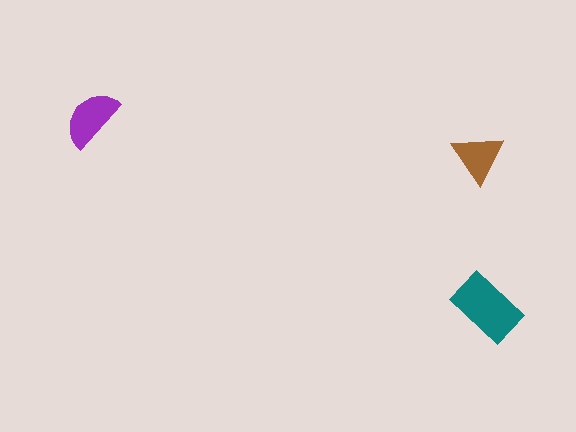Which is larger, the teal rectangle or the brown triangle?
The teal rectangle.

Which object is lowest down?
The teal rectangle is bottommost.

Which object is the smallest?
The brown triangle.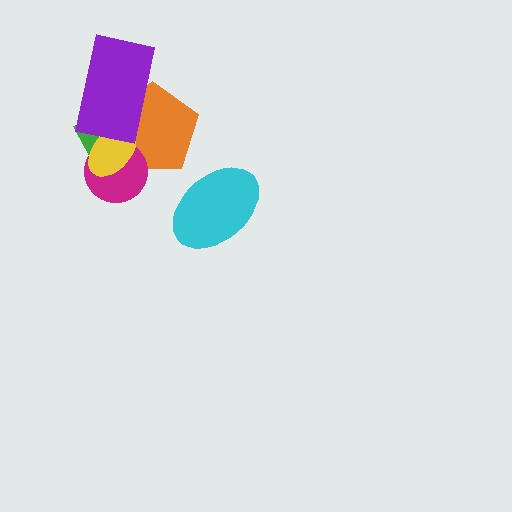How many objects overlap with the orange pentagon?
4 objects overlap with the orange pentagon.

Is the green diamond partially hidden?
Yes, it is partially covered by another shape.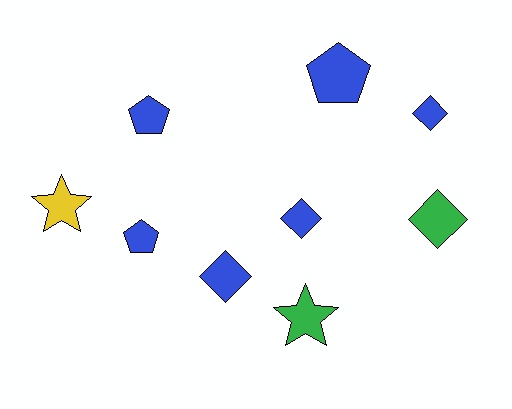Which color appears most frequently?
Blue, with 6 objects.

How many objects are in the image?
There are 9 objects.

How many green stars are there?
There is 1 green star.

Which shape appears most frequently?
Diamond, with 4 objects.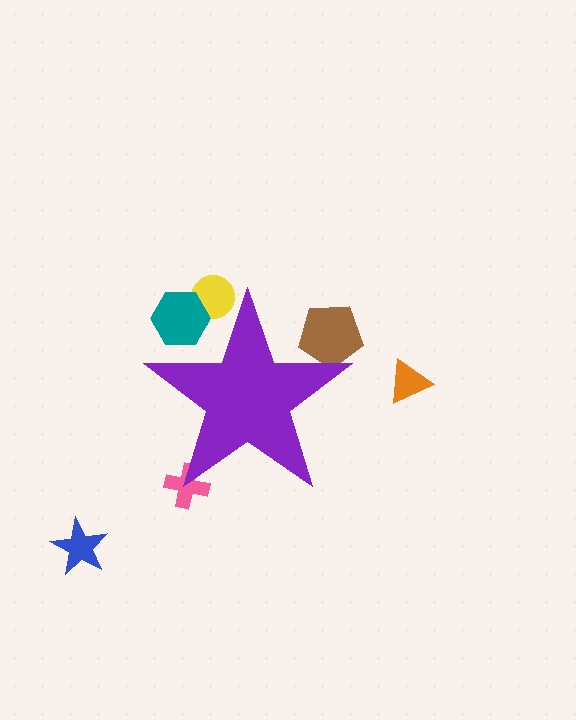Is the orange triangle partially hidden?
No, the orange triangle is fully visible.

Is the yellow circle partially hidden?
Yes, the yellow circle is partially hidden behind the purple star.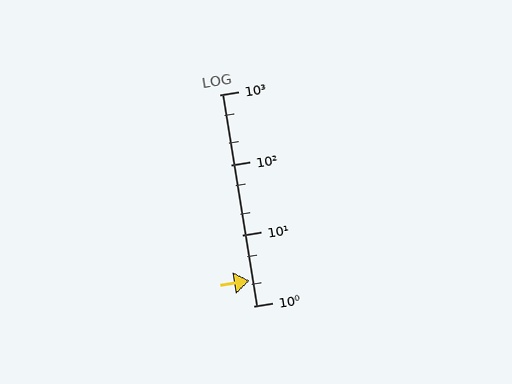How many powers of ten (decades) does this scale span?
The scale spans 3 decades, from 1 to 1000.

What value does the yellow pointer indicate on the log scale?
The pointer indicates approximately 2.3.